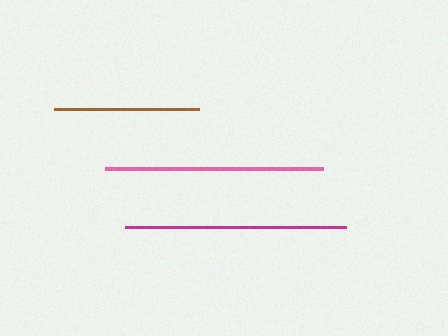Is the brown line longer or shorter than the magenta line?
The magenta line is longer than the brown line.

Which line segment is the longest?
The magenta line is the longest at approximately 221 pixels.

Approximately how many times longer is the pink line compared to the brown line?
The pink line is approximately 1.5 times the length of the brown line.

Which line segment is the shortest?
The brown line is the shortest at approximately 145 pixels.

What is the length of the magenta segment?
The magenta segment is approximately 221 pixels long.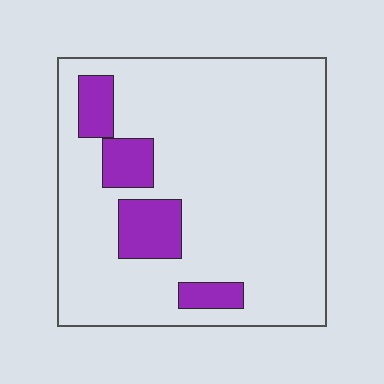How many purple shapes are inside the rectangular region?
4.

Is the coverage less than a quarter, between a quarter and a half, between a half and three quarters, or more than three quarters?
Less than a quarter.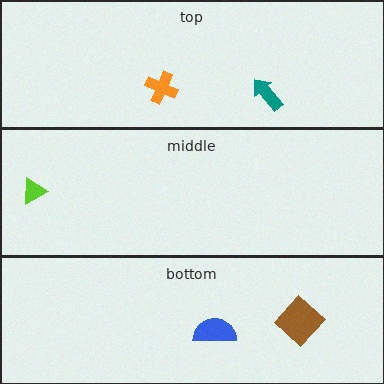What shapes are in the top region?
The teal arrow, the orange cross.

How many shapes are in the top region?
2.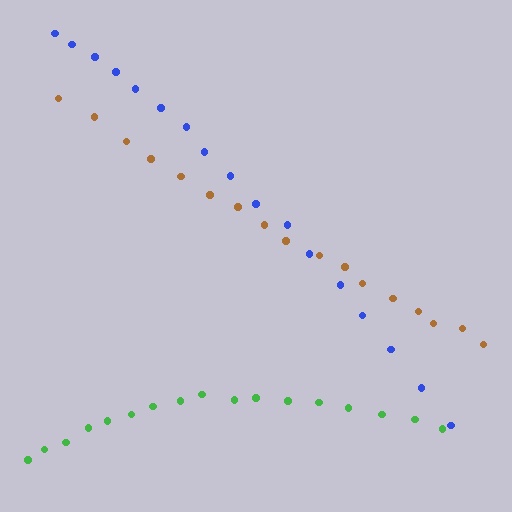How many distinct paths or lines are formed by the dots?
There are 3 distinct paths.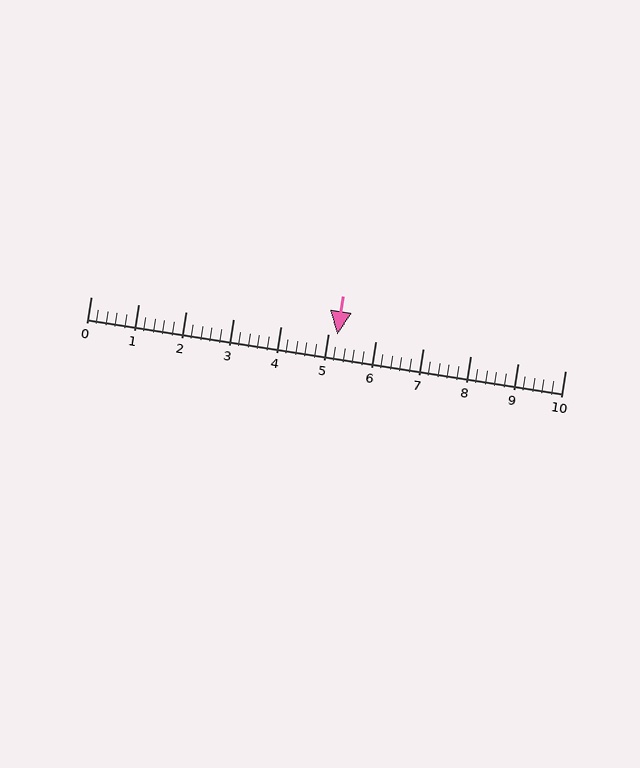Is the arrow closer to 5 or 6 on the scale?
The arrow is closer to 5.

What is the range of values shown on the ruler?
The ruler shows values from 0 to 10.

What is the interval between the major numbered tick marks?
The major tick marks are spaced 1 units apart.